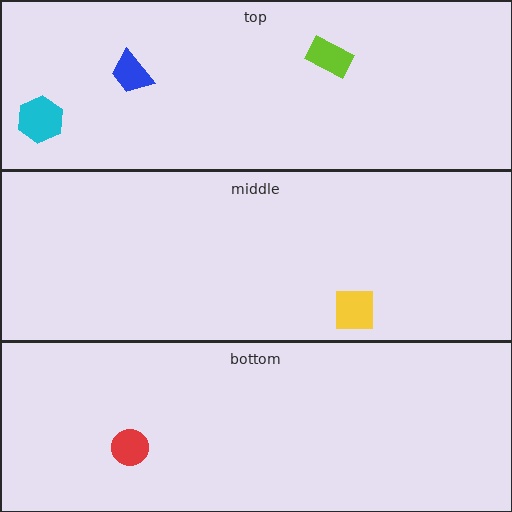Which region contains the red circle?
The bottom region.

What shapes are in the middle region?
The yellow square.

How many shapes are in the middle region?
1.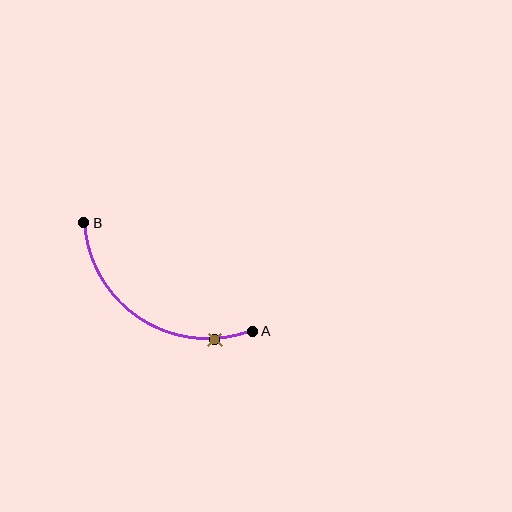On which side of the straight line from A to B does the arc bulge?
The arc bulges below the straight line connecting A and B.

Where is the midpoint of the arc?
The arc midpoint is the point on the curve farthest from the straight line joining A and B. It sits below that line.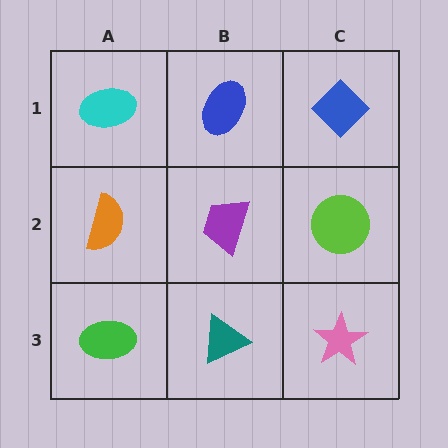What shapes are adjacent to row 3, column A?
An orange semicircle (row 2, column A), a teal triangle (row 3, column B).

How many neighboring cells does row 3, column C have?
2.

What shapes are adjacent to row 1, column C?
A lime circle (row 2, column C), a blue ellipse (row 1, column B).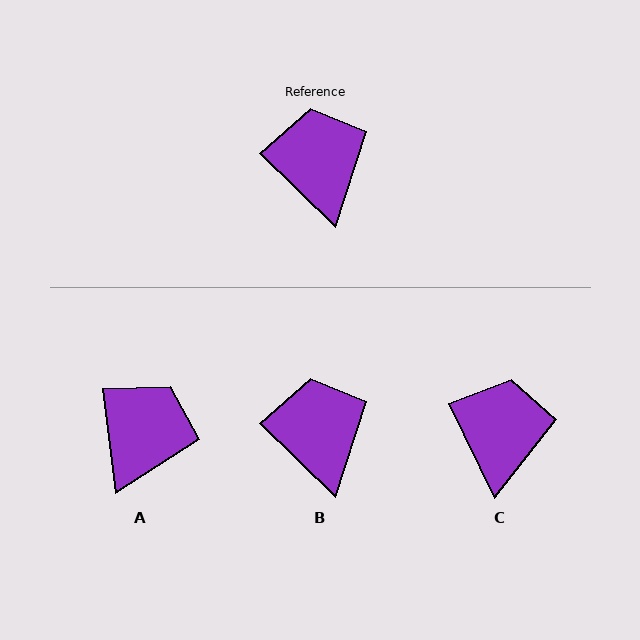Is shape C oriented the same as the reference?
No, it is off by about 20 degrees.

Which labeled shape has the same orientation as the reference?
B.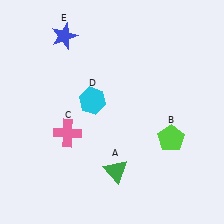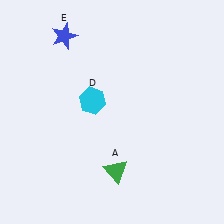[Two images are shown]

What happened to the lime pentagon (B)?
The lime pentagon (B) was removed in Image 2. It was in the bottom-right area of Image 1.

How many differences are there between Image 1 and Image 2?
There are 2 differences between the two images.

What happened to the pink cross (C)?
The pink cross (C) was removed in Image 2. It was in the bottom-left area of Image 1.